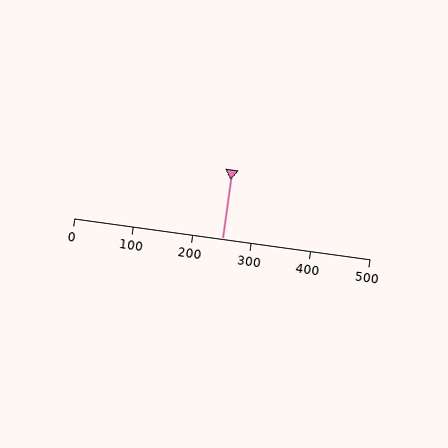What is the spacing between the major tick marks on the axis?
The major ticks are spaced 100 apart.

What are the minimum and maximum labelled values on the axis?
The axis runs from 0 to 500.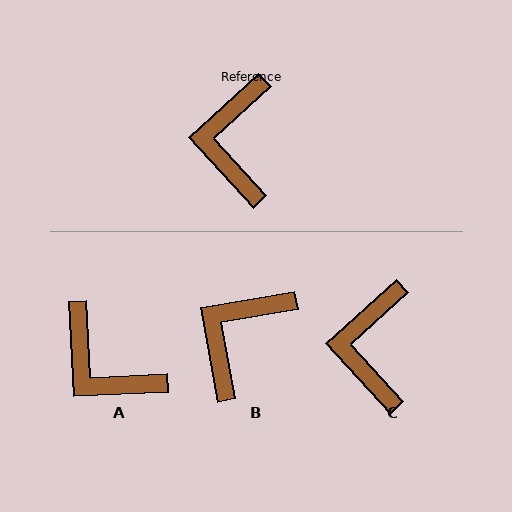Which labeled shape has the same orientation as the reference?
C.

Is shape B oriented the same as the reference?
No, it is off by about 33 degrees.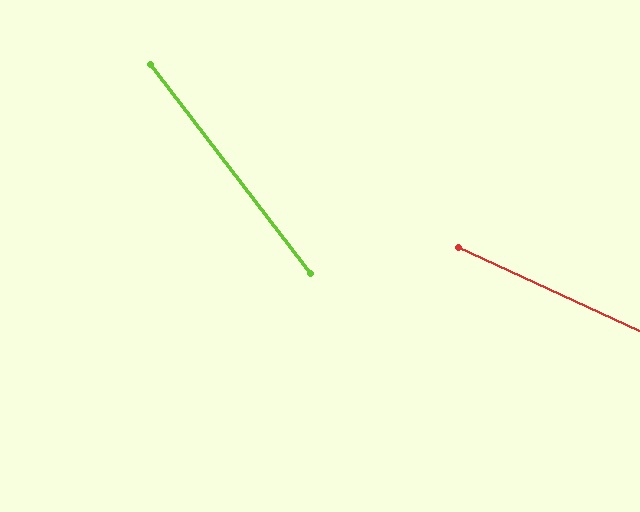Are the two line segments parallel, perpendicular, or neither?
Neither parallel nor perpendicular — they differ by about 28°.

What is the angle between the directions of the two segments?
Approximately 28 degrees.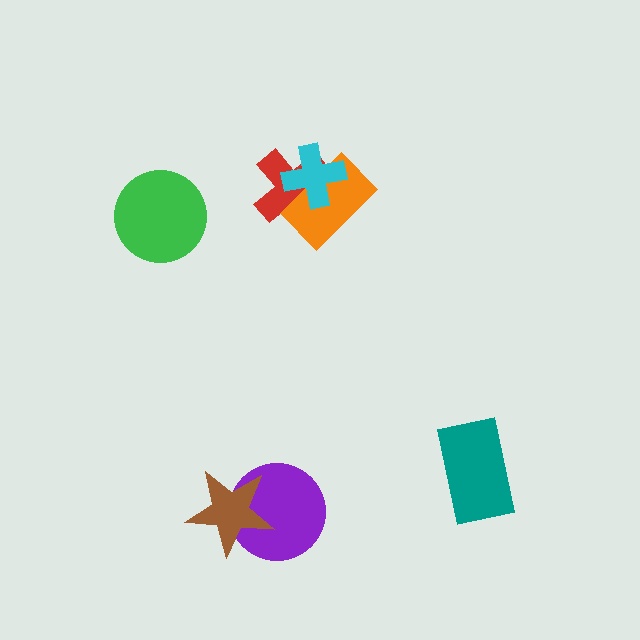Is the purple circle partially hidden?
Yes, it is partially covered by another shape.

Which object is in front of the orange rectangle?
The cyan cross is in front of the orange rectangle.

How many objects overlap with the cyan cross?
2 objects overlap with the cyan cross.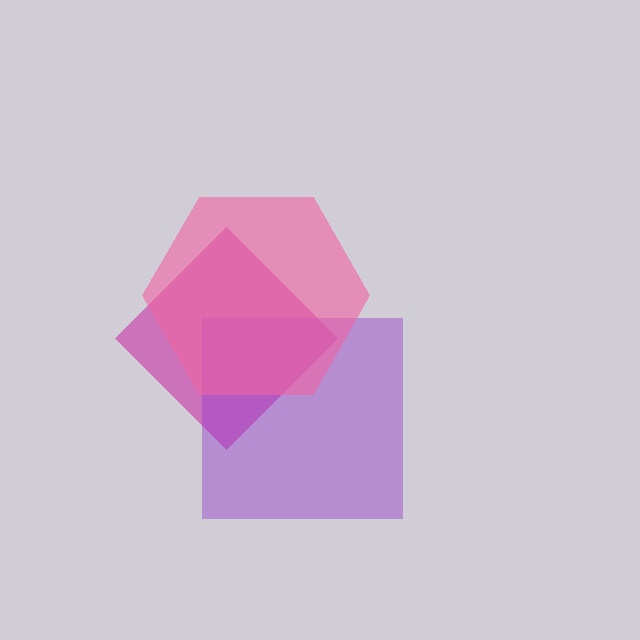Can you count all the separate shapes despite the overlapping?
Yes, there are 3 separate shapes.